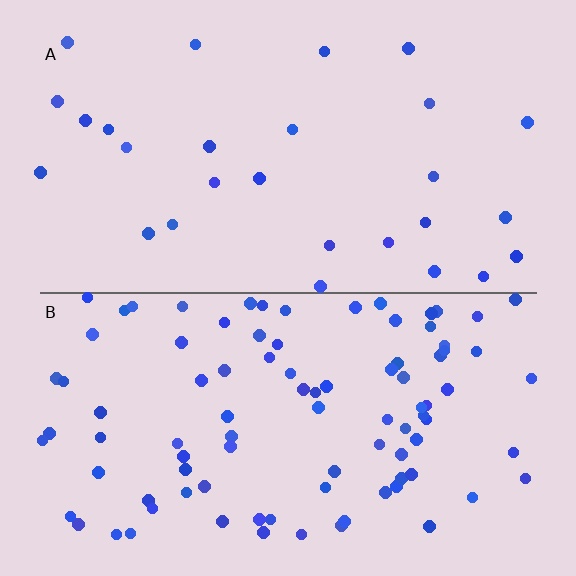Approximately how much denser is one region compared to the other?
Approximately 3.4× — region B over region A.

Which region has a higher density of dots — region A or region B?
B (the bottom).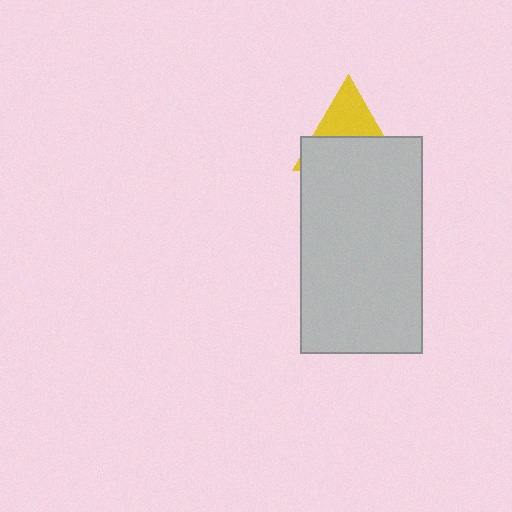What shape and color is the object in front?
The object in front is a light gray rectangle.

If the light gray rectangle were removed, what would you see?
You would see the complete yellow triangle.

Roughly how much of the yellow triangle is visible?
A small part of it is visible (roughly 41%).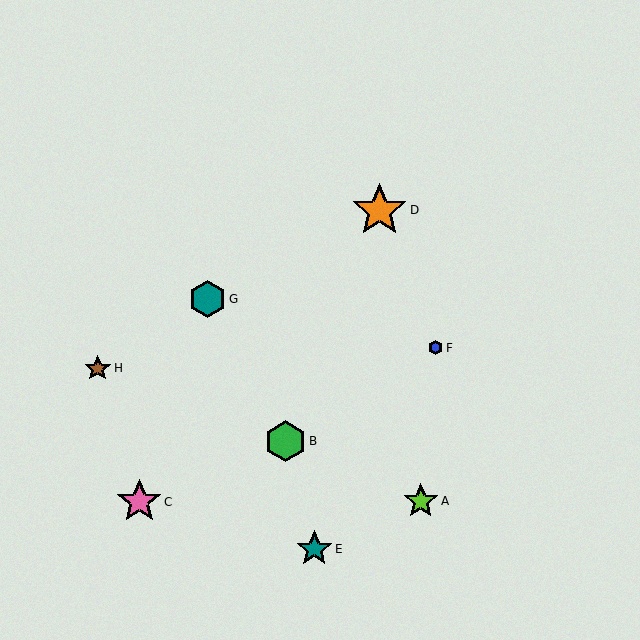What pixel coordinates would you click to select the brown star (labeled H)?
Click at (98, 368) to select the brown star H.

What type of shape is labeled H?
Shape H is a brown star.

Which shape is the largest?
The orange star (labeled D) is the largest.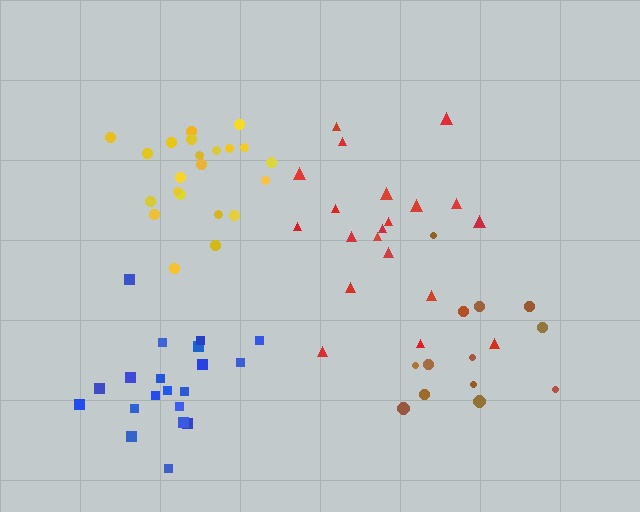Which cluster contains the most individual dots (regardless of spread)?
Yellow (22).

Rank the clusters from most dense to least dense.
blue, yellow, brown, red.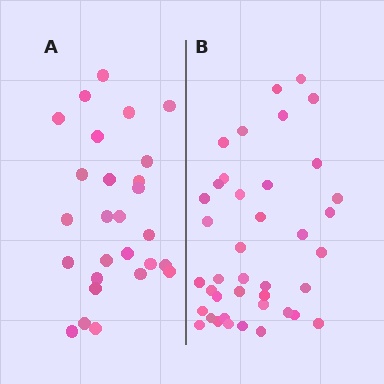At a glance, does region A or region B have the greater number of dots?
Region B (the right region) has more dots.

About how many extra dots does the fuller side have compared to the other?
Region B has approximately 15 more dots than region A.